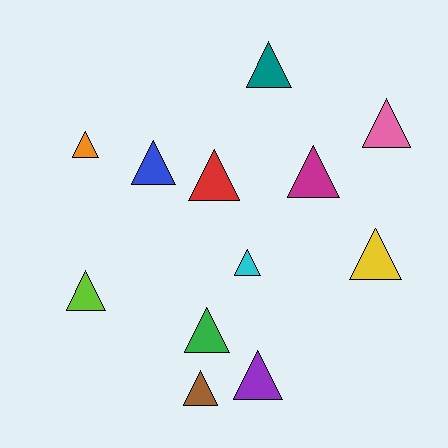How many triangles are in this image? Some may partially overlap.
There are 12 triangles.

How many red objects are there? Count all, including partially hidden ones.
There is 1 red object.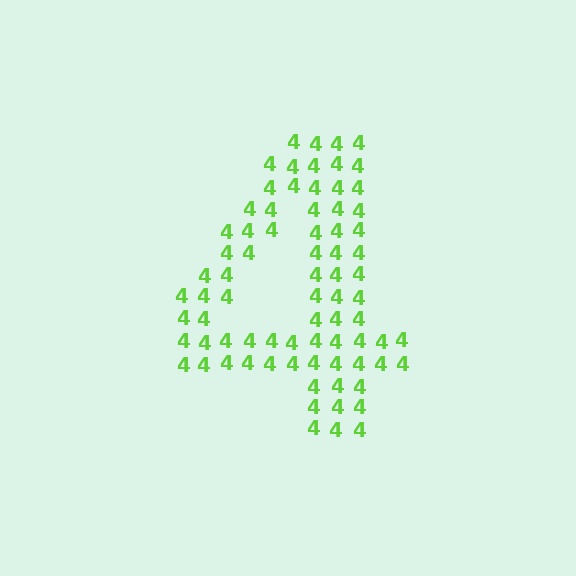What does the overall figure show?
The overall figure shows the digit 4.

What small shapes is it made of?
It is made of small digit 4's.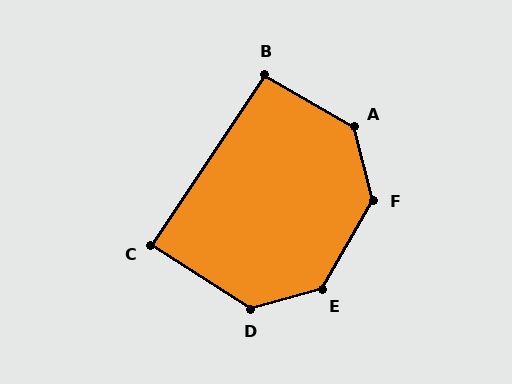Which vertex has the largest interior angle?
E, at approximately 136 degrees.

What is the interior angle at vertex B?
Approximately 93 degrees (approximately right).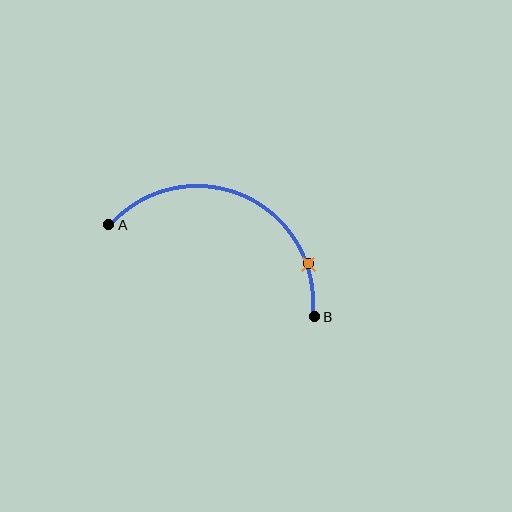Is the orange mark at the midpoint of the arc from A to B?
No. The orange mark lies on the arc but is closer to endpoint B. The arc midpoint would be at the point on the curve equidistant along the arc from both A and B.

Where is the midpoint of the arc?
The arc midpoint is the point on the curve farthest from the straight line joining A and B. It sits above that line.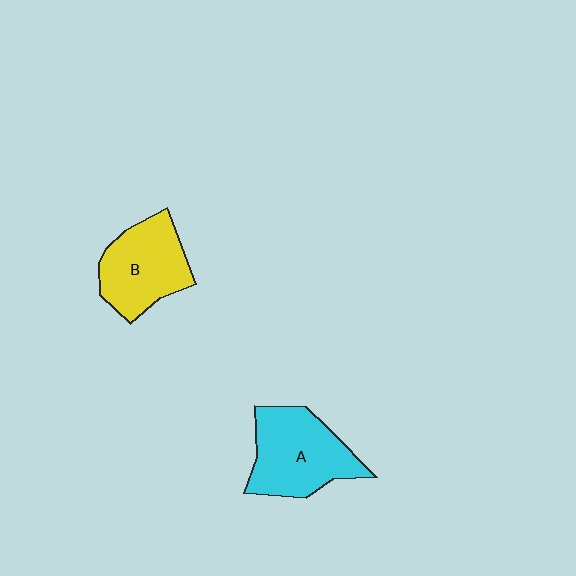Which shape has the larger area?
Shape A (cyan).